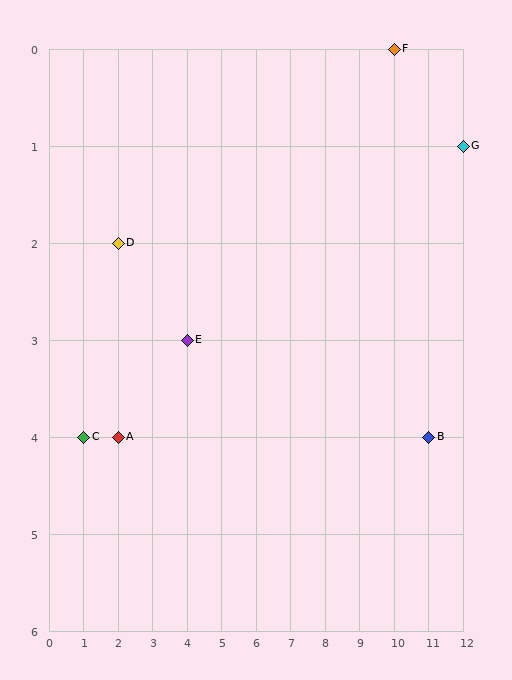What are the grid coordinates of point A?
Point A is at grid coordinates (2, 4).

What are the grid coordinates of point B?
Point B is at grid coordinates (11, 4).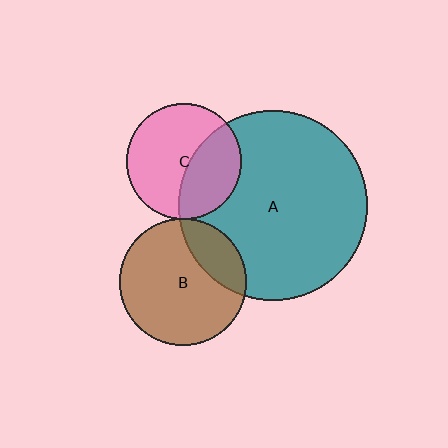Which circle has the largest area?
Circle A (teal).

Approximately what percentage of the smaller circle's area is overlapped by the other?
Approximately 20%.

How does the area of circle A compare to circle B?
Approximately 2.2 times.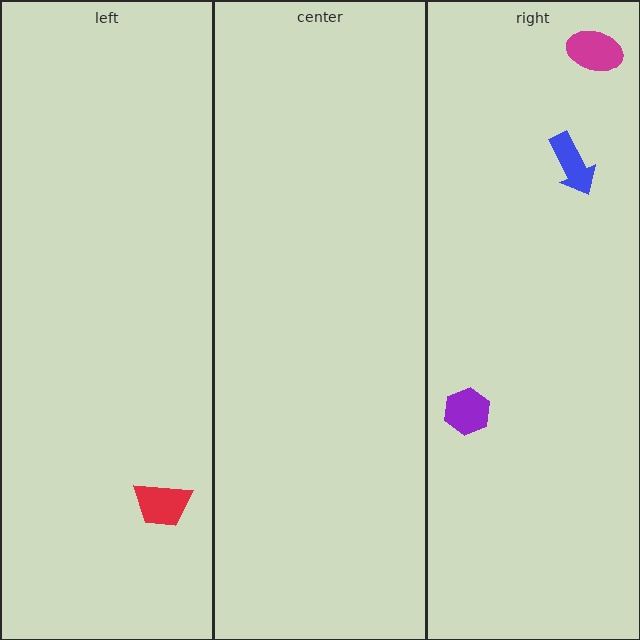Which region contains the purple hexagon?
The right region.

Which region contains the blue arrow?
The right region.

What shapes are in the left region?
The red trapezoid.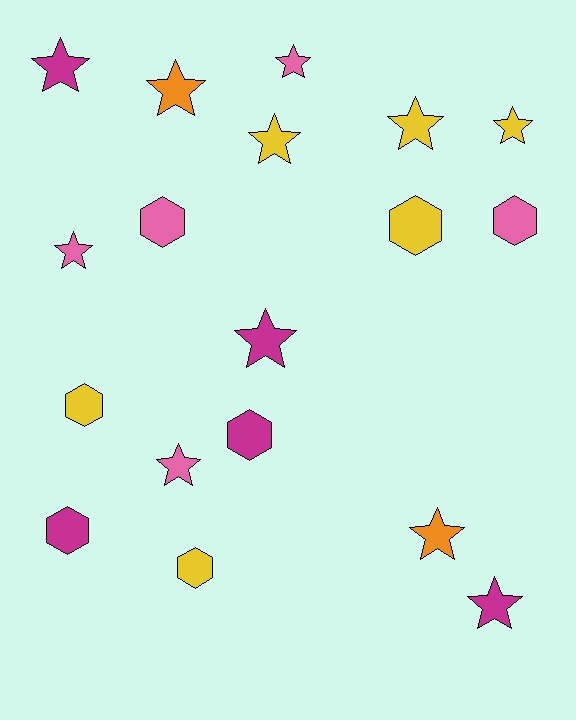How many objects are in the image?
There are 18 objects.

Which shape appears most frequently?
Star, with 11 objects.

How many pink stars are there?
There are 3 pink stars.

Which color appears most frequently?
Yellow, with 6 objects.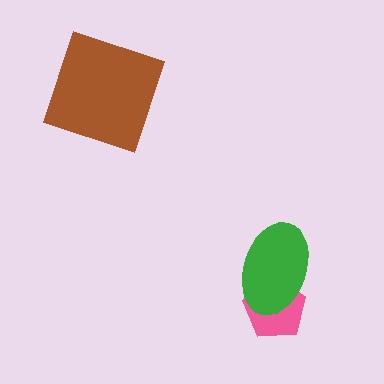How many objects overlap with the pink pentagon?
1 object overlaps with the pink pentagon.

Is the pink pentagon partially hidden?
Yes, it is partially covered by another shape.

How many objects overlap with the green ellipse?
1 object overlaps with the green ellipse.